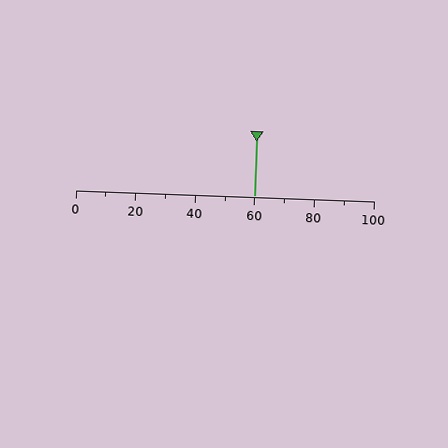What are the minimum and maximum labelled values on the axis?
The axis runs from 0 to 100.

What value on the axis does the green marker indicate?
The marker indicates approximately 60.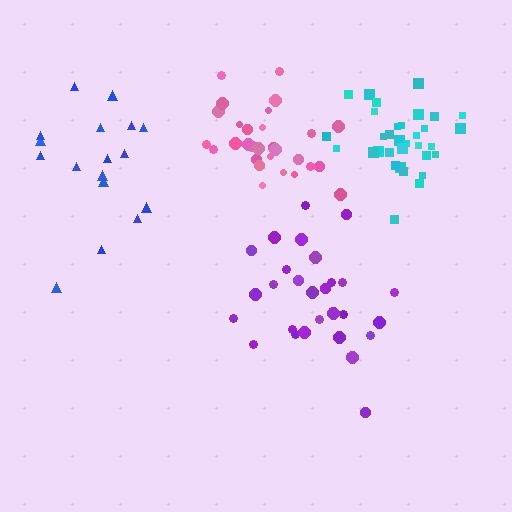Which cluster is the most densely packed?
Cyan.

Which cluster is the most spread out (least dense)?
Blue.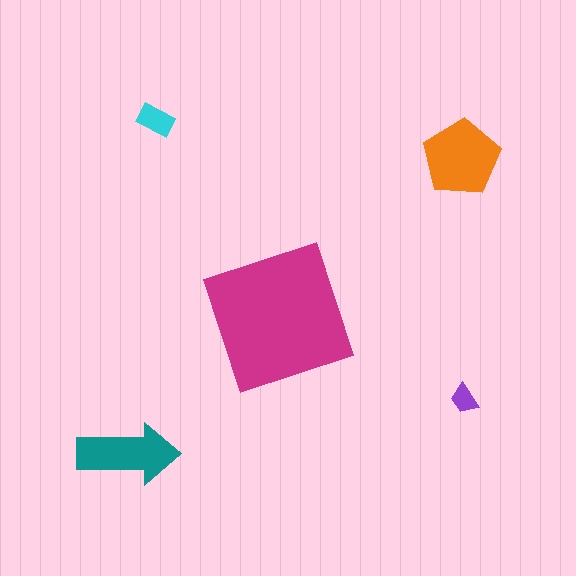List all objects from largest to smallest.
The magenta square, the orange pentagon, the teal arrow, the cyan rectangle, the purple trapezoid.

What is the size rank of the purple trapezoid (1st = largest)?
5th.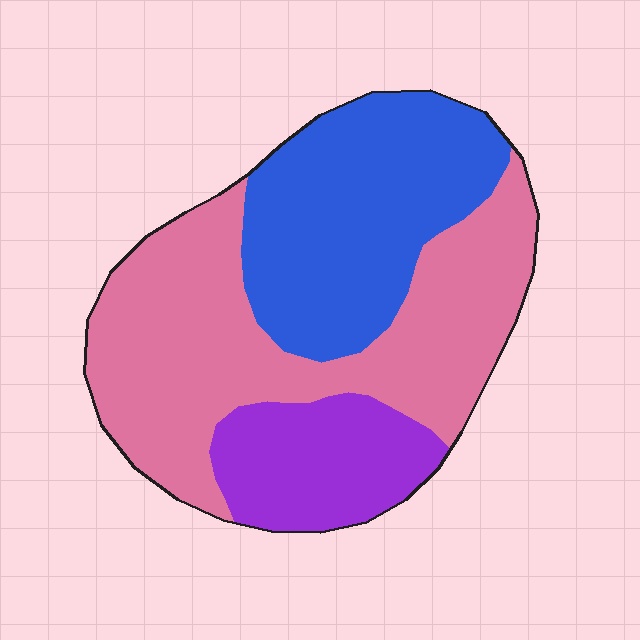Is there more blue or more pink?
Pink.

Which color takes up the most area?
Pink, at roughly 50%.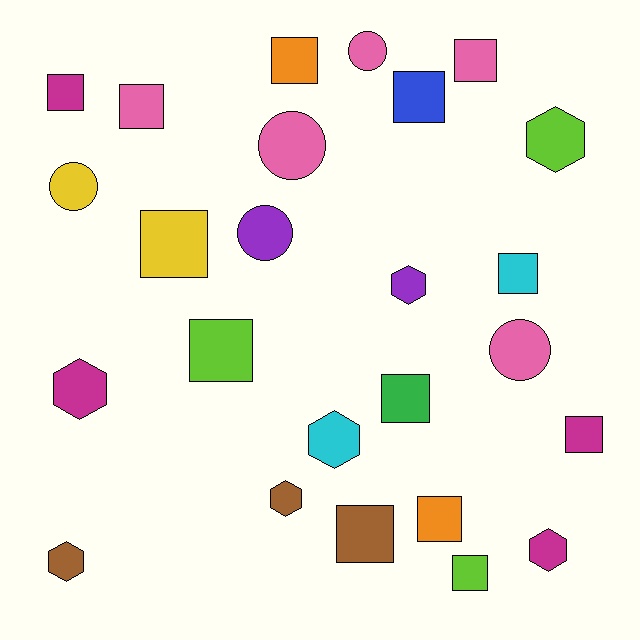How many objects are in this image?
There are 25 objects.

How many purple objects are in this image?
There are 2 purple objects.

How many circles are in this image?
There are 5 circles.